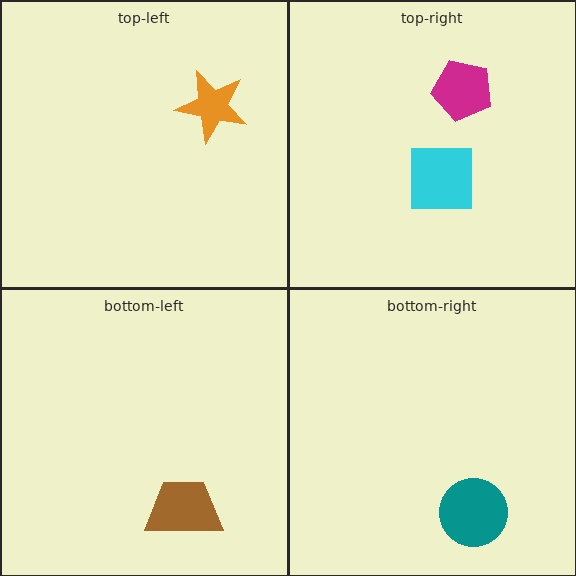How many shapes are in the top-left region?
1.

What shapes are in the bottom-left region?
The brown trapezoid.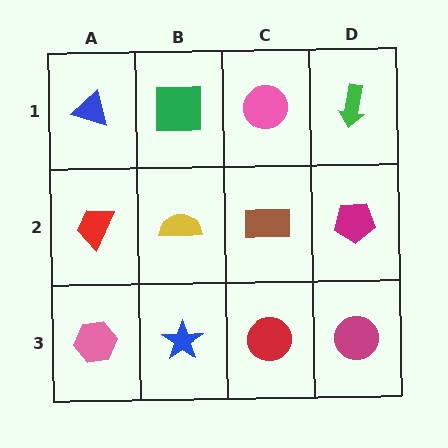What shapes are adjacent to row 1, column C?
A brown rectangle (row 2, column C), a green square (row 1, column B), a green arrow (row 1, column D).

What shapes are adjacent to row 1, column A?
A red trapezoid (row 2, column A), a green square (row 1, column B).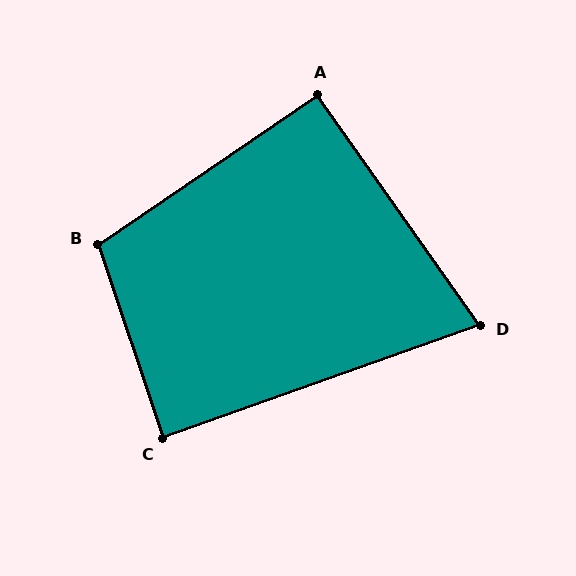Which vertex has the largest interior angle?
B, at approximately 106 degrees.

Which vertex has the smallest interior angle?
D, at approximately 74 degrees.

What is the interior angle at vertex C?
Approximately 89 degrees (approximately right).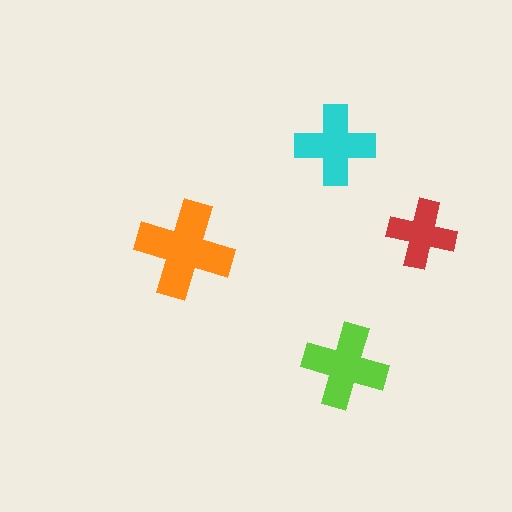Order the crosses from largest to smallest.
the orange one, the lime one, the cyan one, the red one.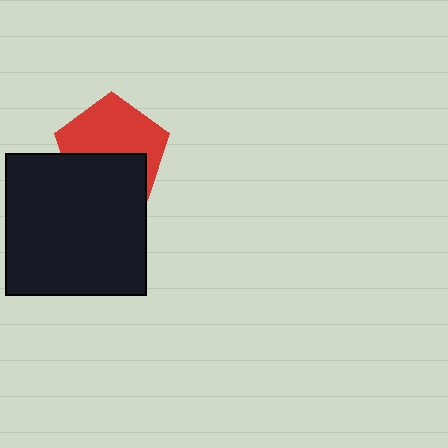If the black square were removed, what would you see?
You would see the complete red pentagon.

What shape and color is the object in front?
The object in front is a black square.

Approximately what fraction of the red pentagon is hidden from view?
Roughly 43% of the red pentagon is hidden behind the black square.